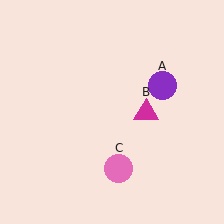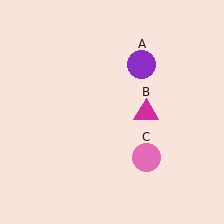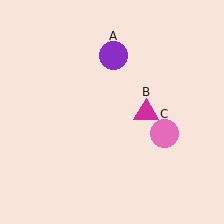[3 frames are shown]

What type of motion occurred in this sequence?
The purple circle (object A), pink circle (object C) rotated counterclockwise around the center of the scene.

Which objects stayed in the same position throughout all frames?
Magenta triangle (object B) remained stationary.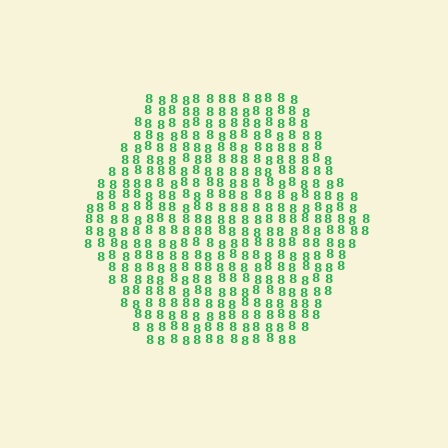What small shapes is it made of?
It is made of small digit 8's.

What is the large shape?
The large shape is a hexagon.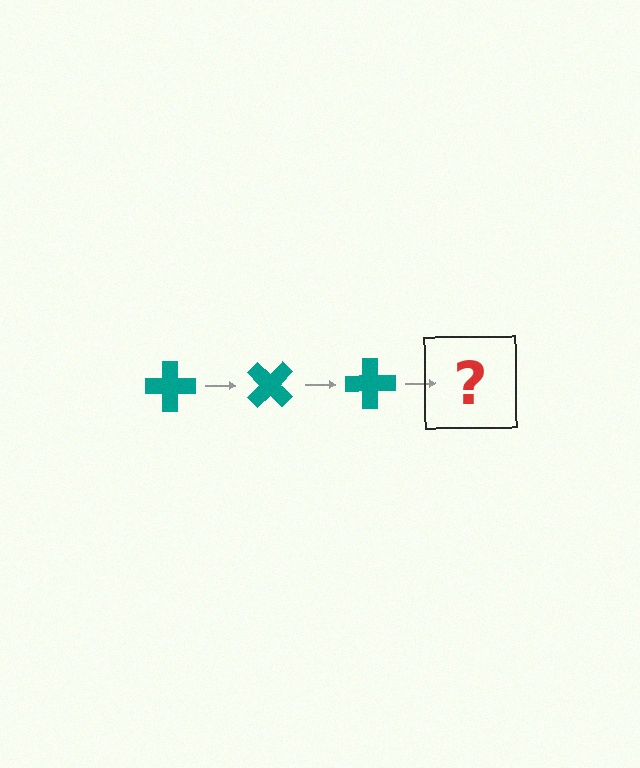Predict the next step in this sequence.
The next step is a teal cross rotated 135 degrees.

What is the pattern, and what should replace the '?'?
The pattern is that the cross rotates 45 degrees each step. The '?' should be a teal cross rotated 135 degrees.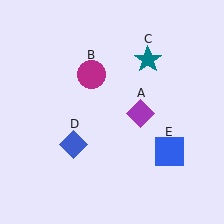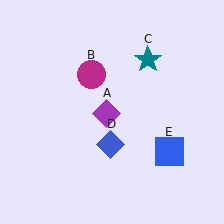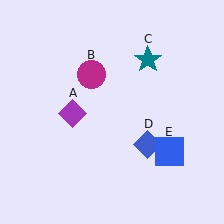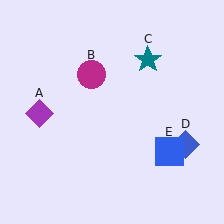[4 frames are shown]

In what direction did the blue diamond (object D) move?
The blue diamond (object D) moved right.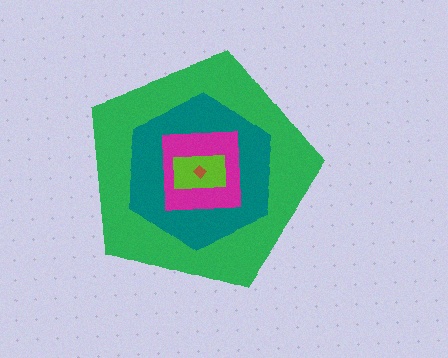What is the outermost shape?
The green pentagon.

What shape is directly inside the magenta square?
The lime rectangle.